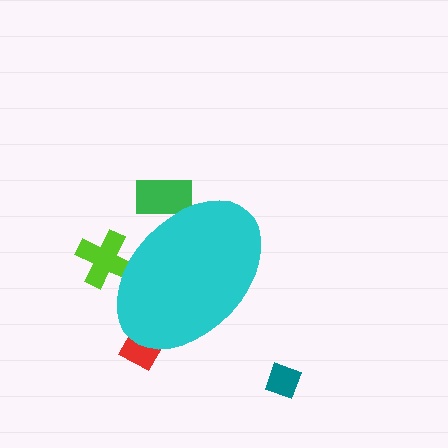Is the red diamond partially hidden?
Yes, the red diamond is partially hidden behind the cyan ellipse.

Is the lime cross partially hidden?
Yes, the lime cross is partially hidden behind the cyan ellipse.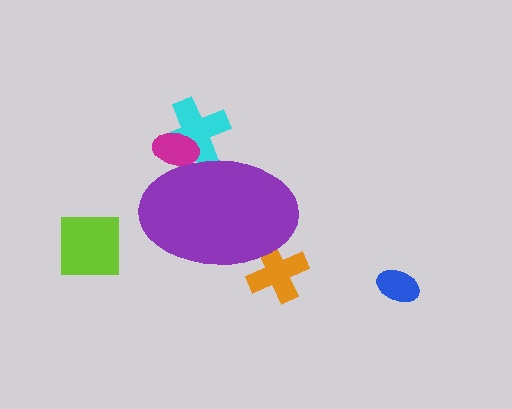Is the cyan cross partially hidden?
Yes, the cyan cross is partially hidden behind the purple ellipse.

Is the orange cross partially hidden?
Yes, the orange cross is partially hidden behind the purple ellipse.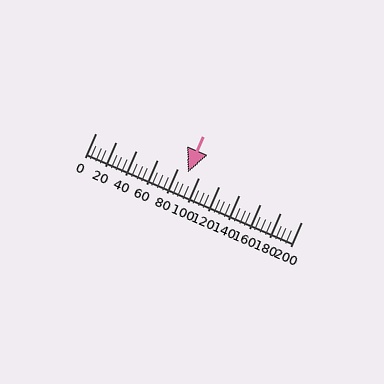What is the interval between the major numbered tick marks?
The major tick marks are spaced 20 units apart.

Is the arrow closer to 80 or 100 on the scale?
The arrow is closer to 100.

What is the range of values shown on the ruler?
The ruler shows values from 0 to 200.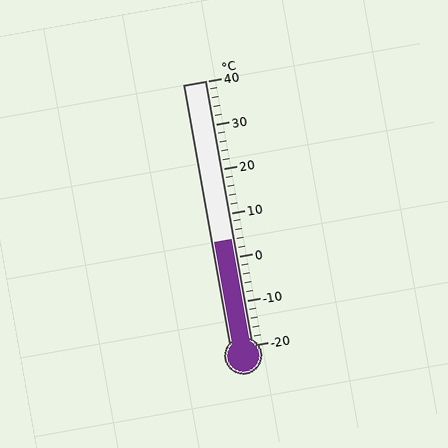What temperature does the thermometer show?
The thermometer shows approximately 4°C.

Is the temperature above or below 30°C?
The temperature is below 30°C.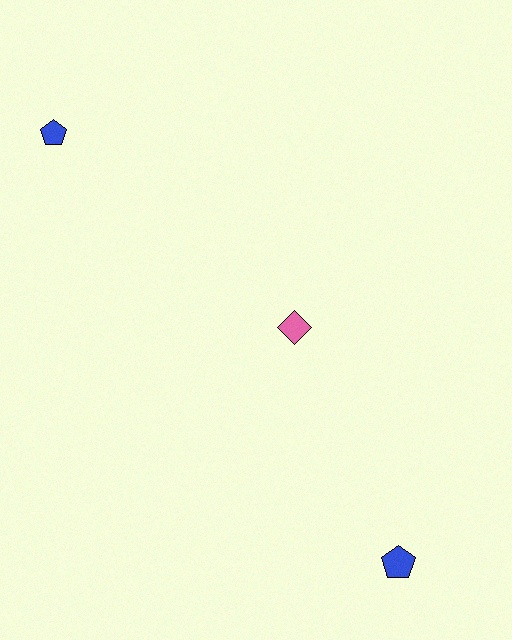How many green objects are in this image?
There are no green objects.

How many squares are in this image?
There are no squares.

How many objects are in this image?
There are 3 objects.